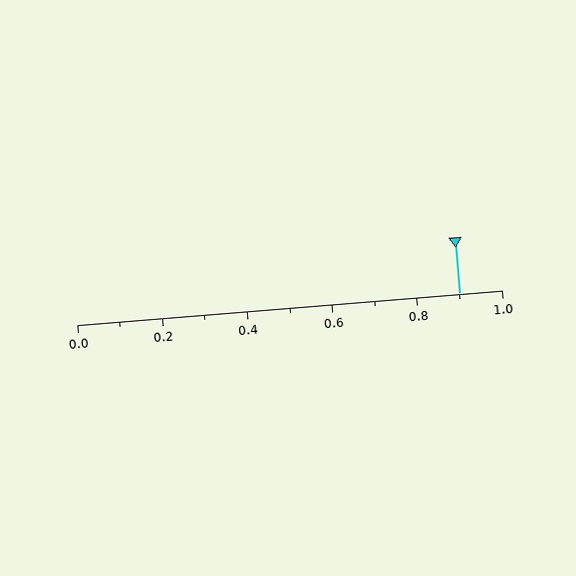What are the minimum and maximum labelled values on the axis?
The axis runs from 0.0 to 1.0.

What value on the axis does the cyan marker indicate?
The marker indicates approximately 0.9.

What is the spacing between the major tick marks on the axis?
The major ticks are spaced 0.2 apart.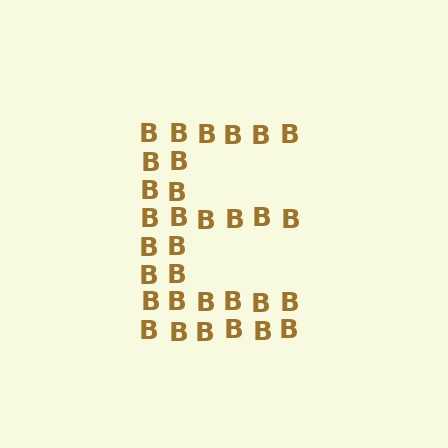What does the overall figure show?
The overall figure shows the letter E.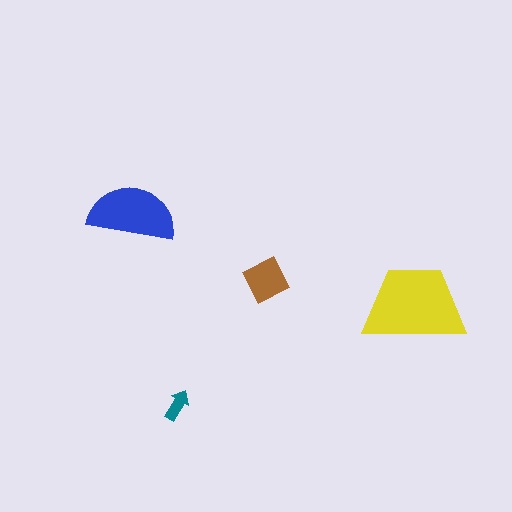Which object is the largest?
The yellow trapezoid.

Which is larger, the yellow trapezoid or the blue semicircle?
The yellow trapezoid.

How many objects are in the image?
There are 4 objects in the image.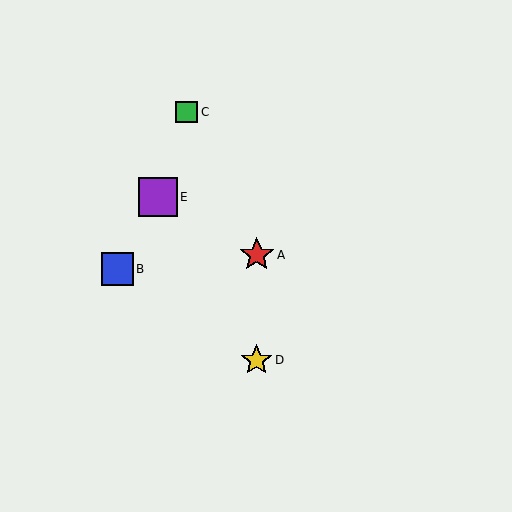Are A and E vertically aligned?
No, A is at x≈257 and E is at x≈158.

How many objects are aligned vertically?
2 objects (A, D) are aligned vertically.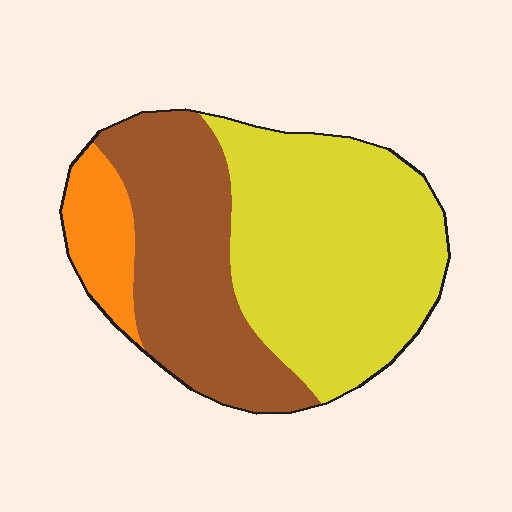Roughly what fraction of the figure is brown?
Brown covers around 35% of the figure.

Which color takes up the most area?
Yellow, at roughly 55%.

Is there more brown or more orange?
Brown.